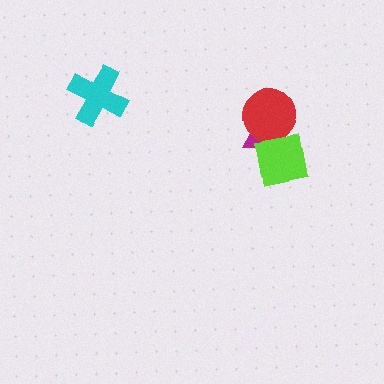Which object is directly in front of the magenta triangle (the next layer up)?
The red circle is directly in front of the magenta triangle.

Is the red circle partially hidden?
Yes, it is partially covered by another shape.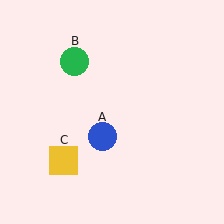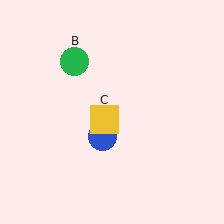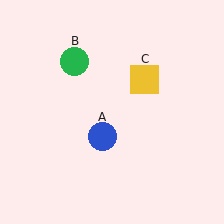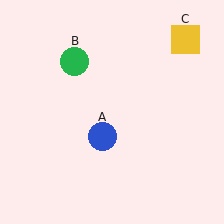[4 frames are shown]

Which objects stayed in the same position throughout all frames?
Blue circle (object A) and green circle (object B) remained stationary.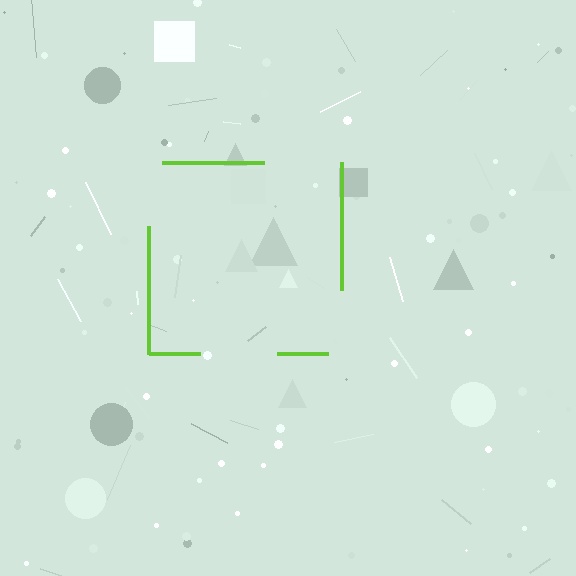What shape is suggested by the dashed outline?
The dashed outline suggests a square.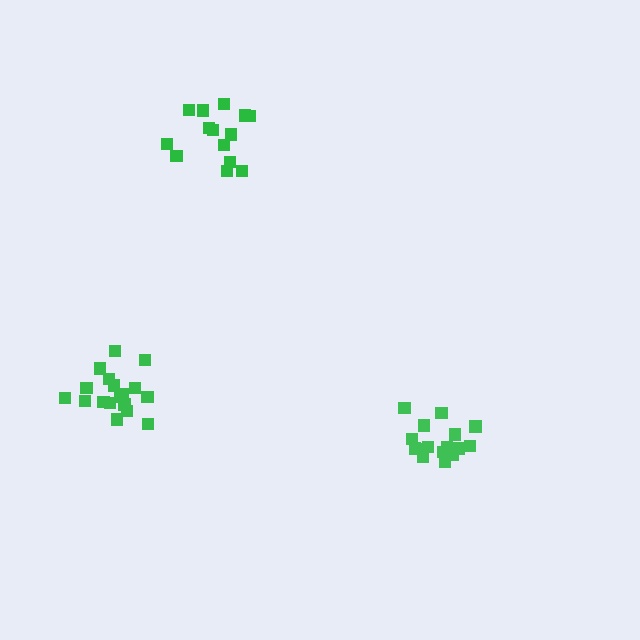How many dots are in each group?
Group 1: 16 dots, Group 2: 14 dots, Group 3: 18 dots (48 total).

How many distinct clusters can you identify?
There are 3 distinct clusters.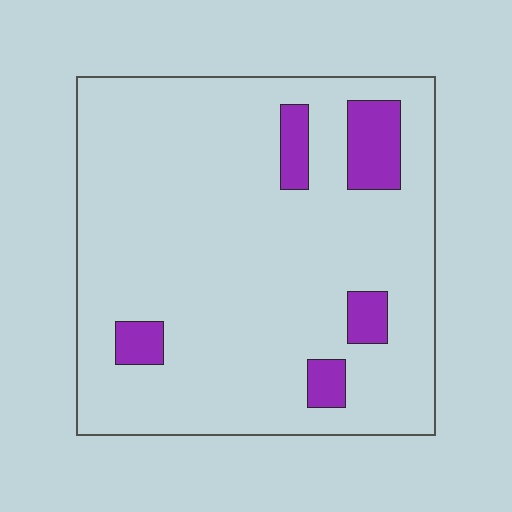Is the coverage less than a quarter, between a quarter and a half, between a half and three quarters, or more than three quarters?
Less than a quarter.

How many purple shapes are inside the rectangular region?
5.